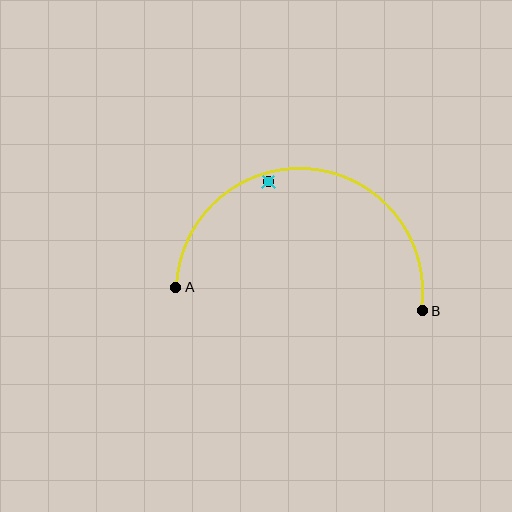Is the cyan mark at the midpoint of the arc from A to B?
No — the cyan mark does not lie on the arc at all. It sits slightly inside the curve.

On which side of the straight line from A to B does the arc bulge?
The arc bulges above the straight line connecting A and B.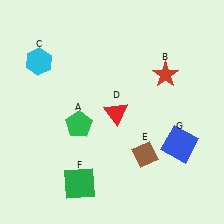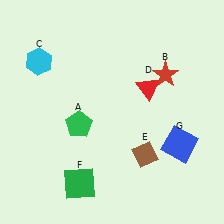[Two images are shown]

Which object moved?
The red triangle (D) moved right.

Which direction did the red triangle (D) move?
The red triangle (D) moved right.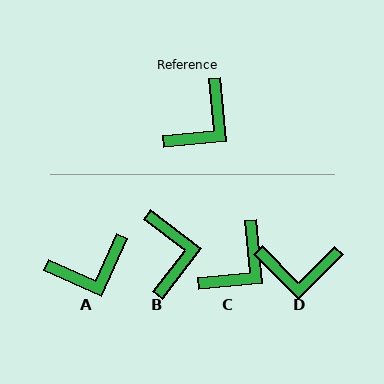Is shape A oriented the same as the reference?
No, it is off by about 29 degrees.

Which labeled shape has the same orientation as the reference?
C.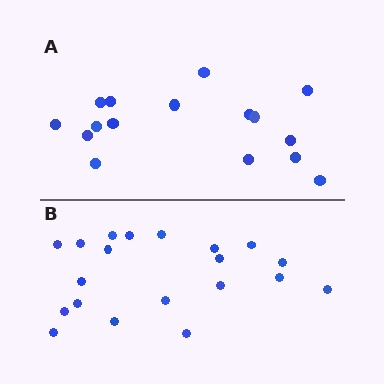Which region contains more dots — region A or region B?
Region B (the bottom region) has more dots.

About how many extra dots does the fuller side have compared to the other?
Region B has about 4 more dots than region A.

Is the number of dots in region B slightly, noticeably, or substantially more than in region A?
Region B has noticeably more, but not dramatically so. The ratio is roughly 1.2 to 1.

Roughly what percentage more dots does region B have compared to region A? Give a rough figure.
About 25% more.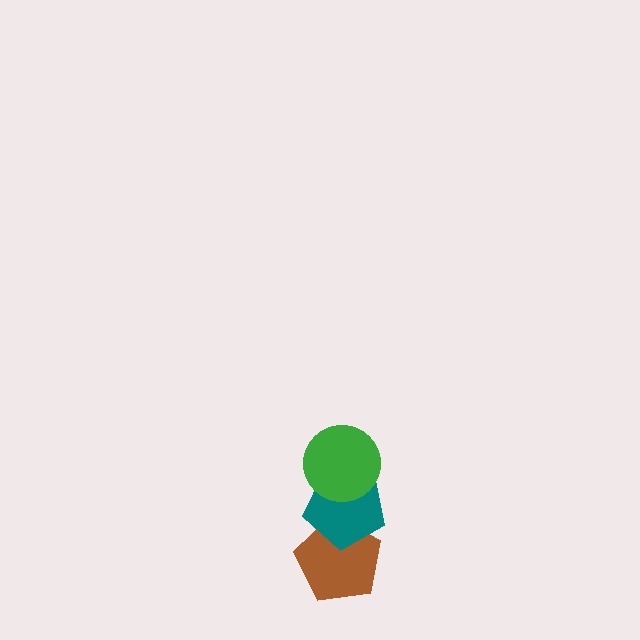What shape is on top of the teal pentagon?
The green circle is on top of the teal pentagon.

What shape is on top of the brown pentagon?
The teal pentagon is on top of the brown pentagon.